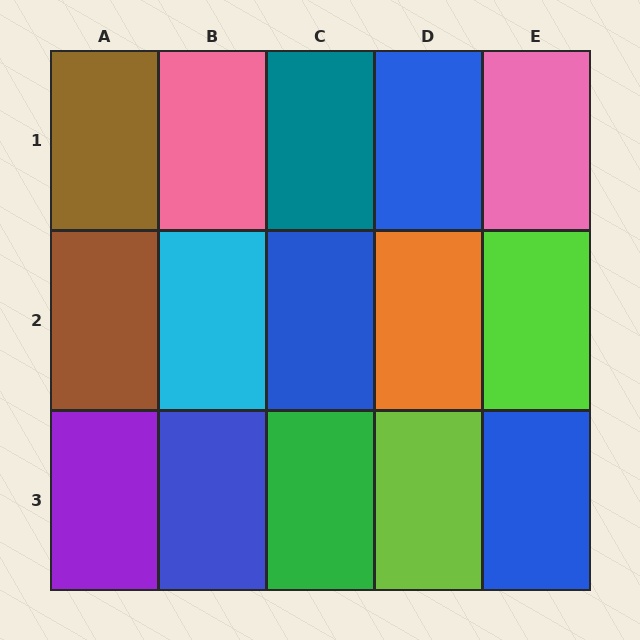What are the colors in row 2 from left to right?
Brown, cyan, blue, orange, lime.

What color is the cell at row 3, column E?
Blue.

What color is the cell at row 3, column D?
Lime.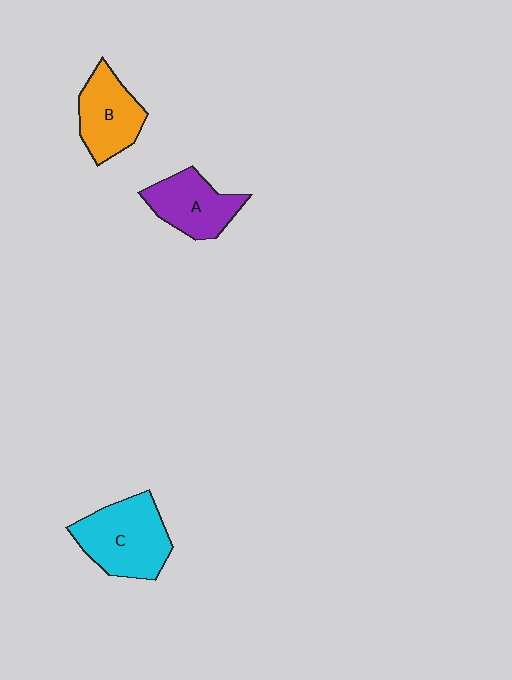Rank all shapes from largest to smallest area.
From largest to smallest: C (cyan), B (orange), A (purple).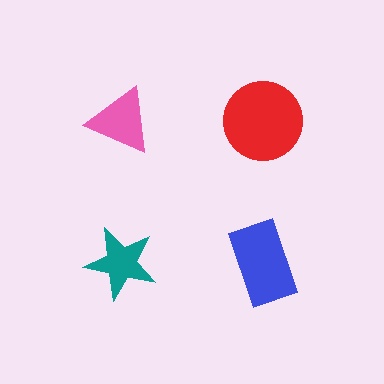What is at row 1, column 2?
A red circle.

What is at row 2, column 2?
A blue rectangle.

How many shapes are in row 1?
2 shapes.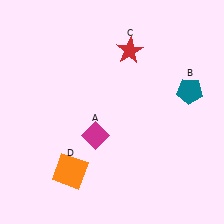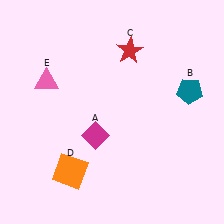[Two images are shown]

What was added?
A pink triangle (E) was added in Image 2.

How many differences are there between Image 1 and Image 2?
There is 1 difference between the two images.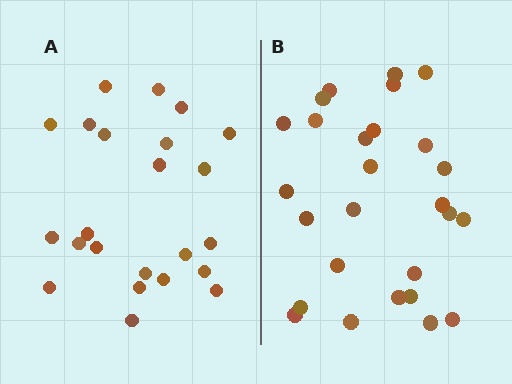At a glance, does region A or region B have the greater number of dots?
Region B (the right region) has more dots.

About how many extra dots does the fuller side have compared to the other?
Region B has about 4 more dots than region A.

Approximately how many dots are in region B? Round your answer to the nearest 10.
About 30 dots. (The exact count is 27, which rounds to 30.)